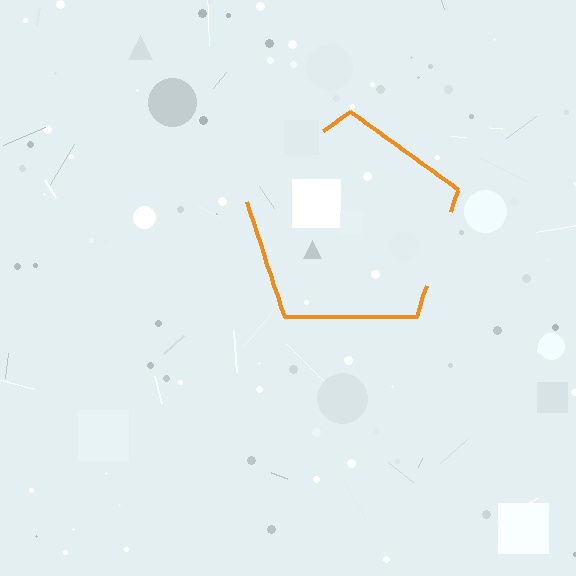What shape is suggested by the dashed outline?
The dashed outline suggests a pentagon.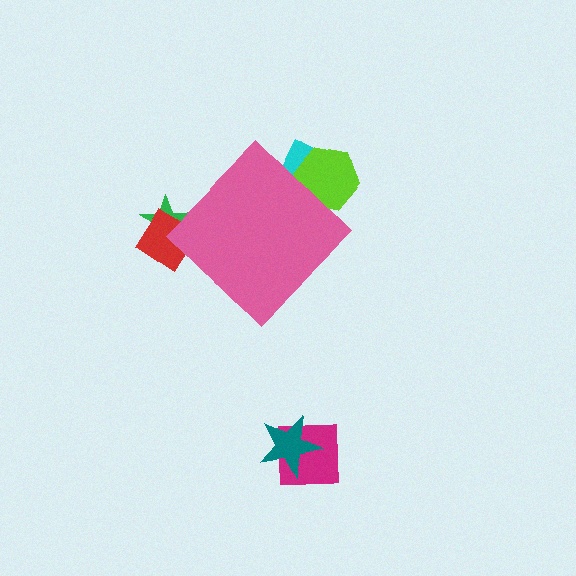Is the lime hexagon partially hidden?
Yes, the lime hexagon is partially hidden behind the pink diamond.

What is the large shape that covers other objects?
A pink diamond.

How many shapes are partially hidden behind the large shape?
4 shapes are partially hidden.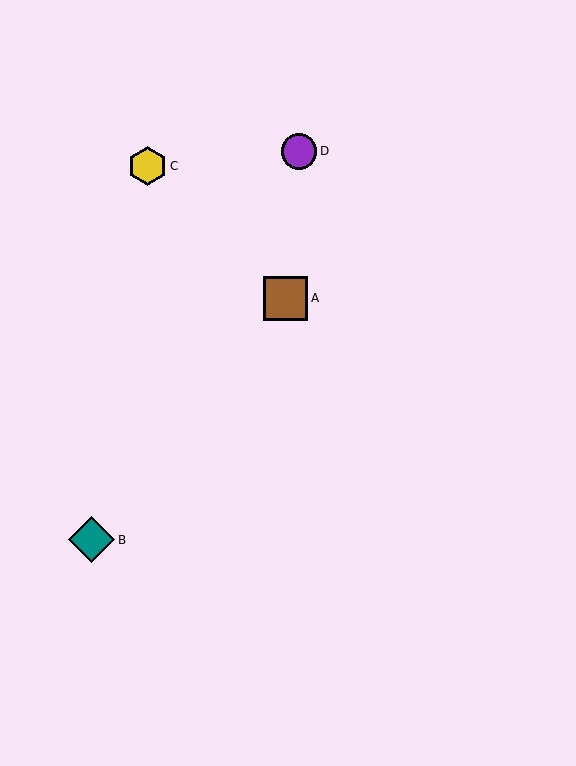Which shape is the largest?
The teal diamond (labeled B) is the largest.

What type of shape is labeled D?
Shape D is a purple circle.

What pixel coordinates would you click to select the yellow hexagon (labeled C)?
Click at (148, 166) to select the yellow hexagon C.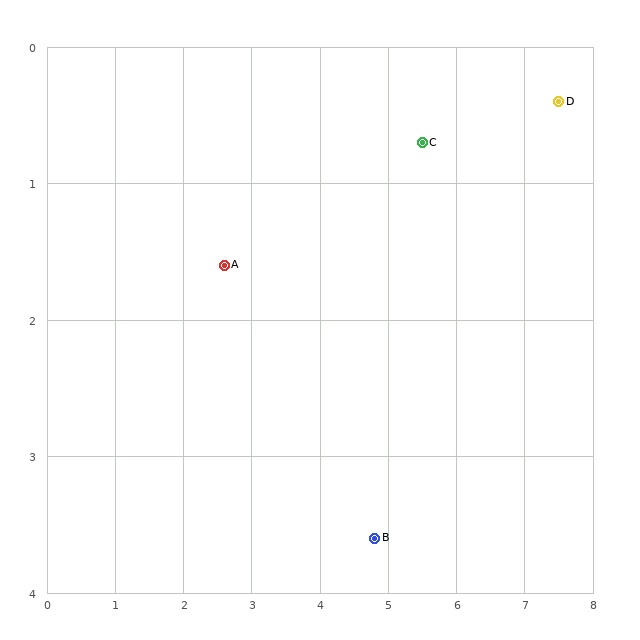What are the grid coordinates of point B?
Point B is at approximately (4.8, 3.6).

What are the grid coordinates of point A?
Point A is at approximately (2.6, 1.6).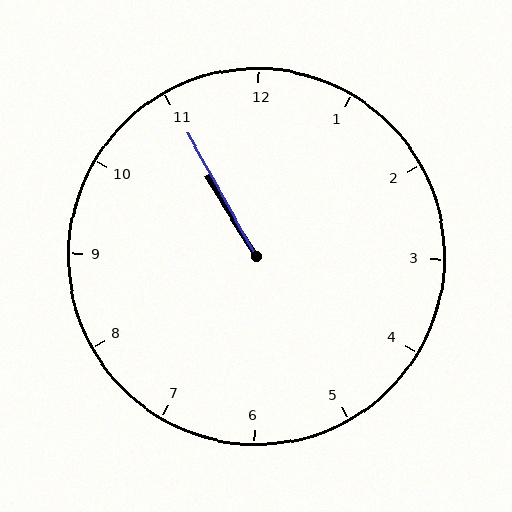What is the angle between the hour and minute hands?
Approximately 2 degrees.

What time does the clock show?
10:55.